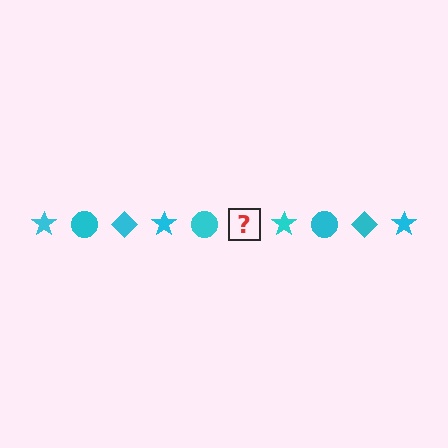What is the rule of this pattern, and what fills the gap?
The rule is that the pattern cycles through star, circle, diamond shapes in cyan. The gap should be filled with a cyan diamond.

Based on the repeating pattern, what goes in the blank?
The blank should be a cyan diamond.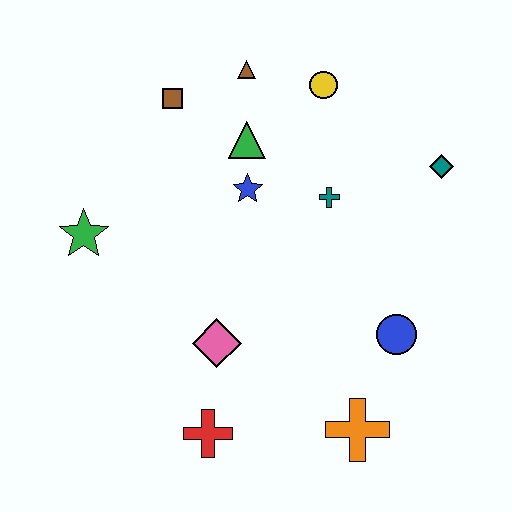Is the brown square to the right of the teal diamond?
No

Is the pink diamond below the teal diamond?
Yes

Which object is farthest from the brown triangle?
The orange cross is farthest from the brown triangle.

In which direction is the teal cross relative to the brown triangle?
The teal cross is below the brown triangle.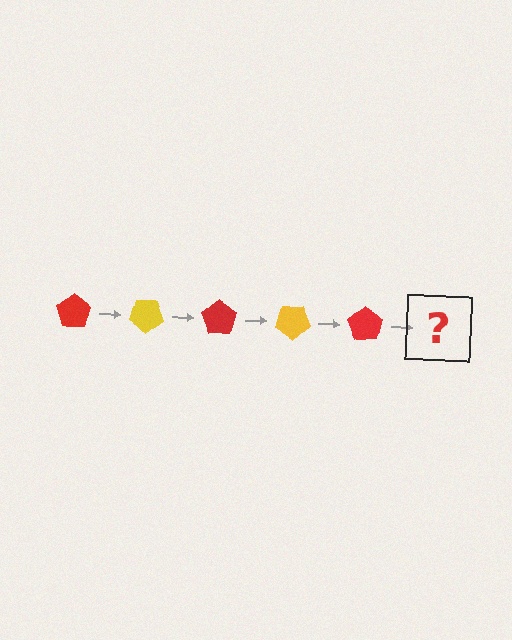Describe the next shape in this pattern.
It should be a yellow pentagon, rotated 175 degrees from the start.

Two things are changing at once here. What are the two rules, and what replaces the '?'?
The two rules are that it rotates 35 degrees each step and the color cycles through red and yellow. The '?' should be a yellow pentagon, rotated 175 degrees from the start.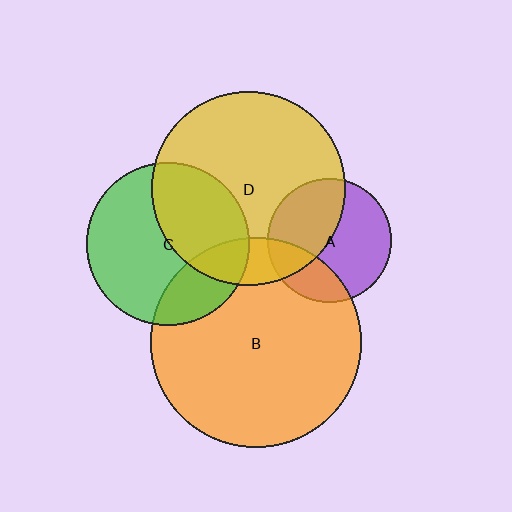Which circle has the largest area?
Circle B (orange).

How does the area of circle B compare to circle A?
Approximately 2.9 times.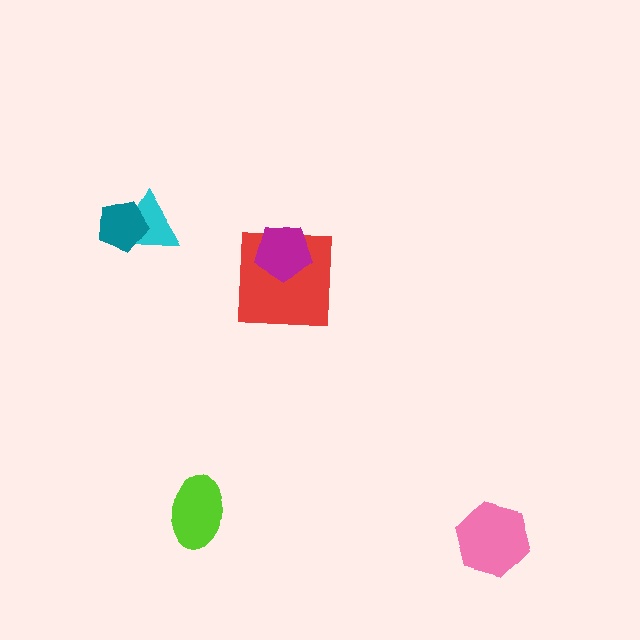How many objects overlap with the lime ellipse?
0 objects overlap with the lime ellipse.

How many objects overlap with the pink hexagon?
0 objects overlap with the pink hexagon.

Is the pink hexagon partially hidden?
No, no other shape covers it.